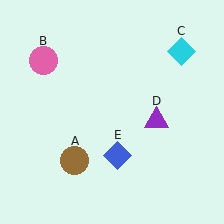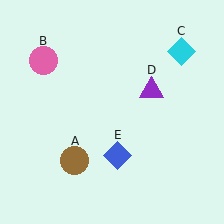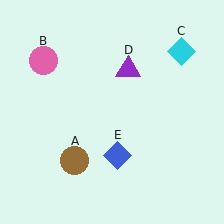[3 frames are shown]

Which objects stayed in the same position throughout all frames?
Brown circle (object A) and pink circle (object B) and cyan diamond (object C) and blue diamond (object E) remained stationary.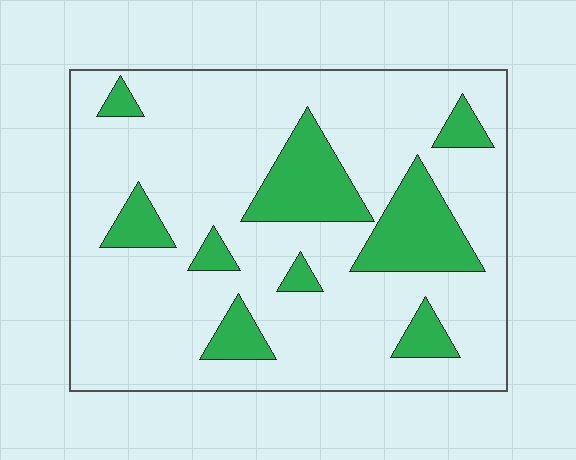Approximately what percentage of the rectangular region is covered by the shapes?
Approximately 20%.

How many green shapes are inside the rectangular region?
9.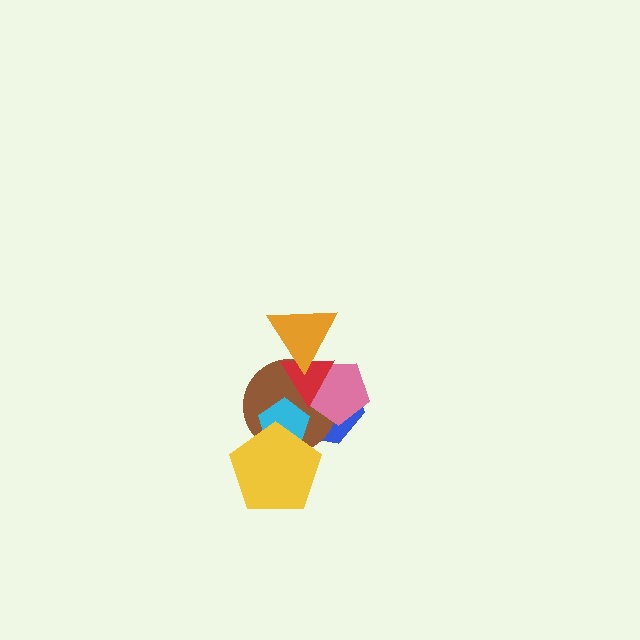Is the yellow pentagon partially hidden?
No, no other shape covers it.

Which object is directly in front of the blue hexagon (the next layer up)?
The brown circle is directly in front of the blue hexagon.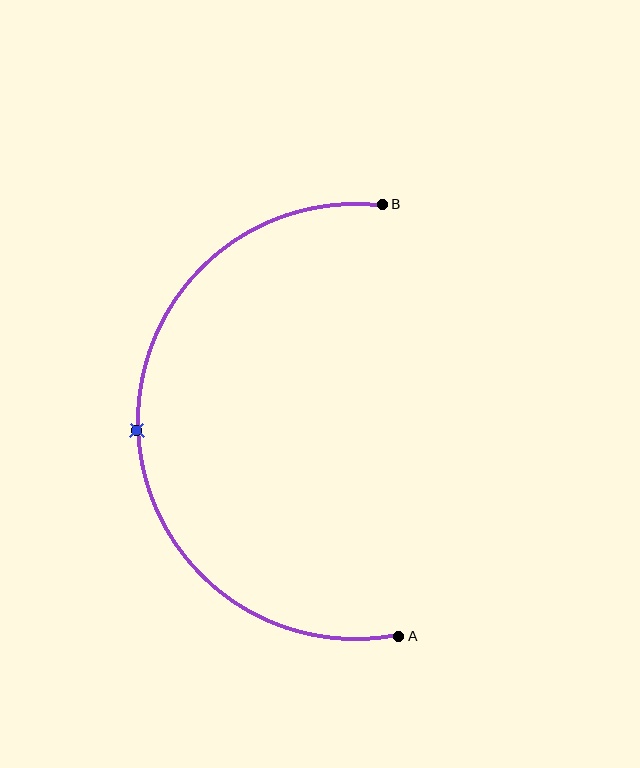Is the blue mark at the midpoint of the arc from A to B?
Yes. The blue mark lies on the arc at equal arc-length from both A and B — it is the arc midpoint.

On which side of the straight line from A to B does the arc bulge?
The arc bulges to the left of the straight line connecting A and B.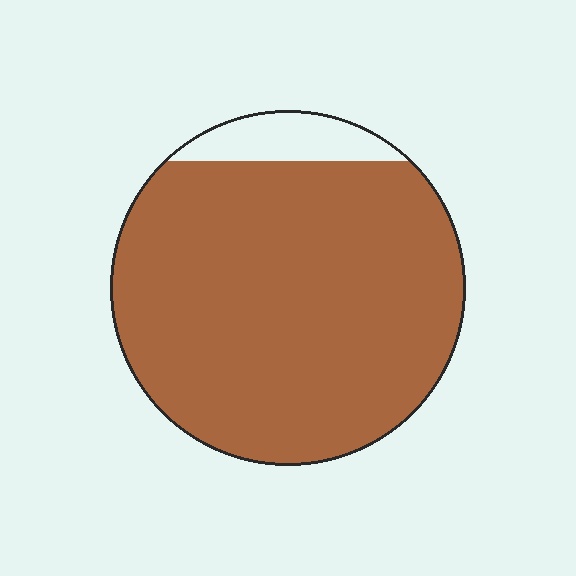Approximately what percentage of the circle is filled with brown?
Approximately 90%.